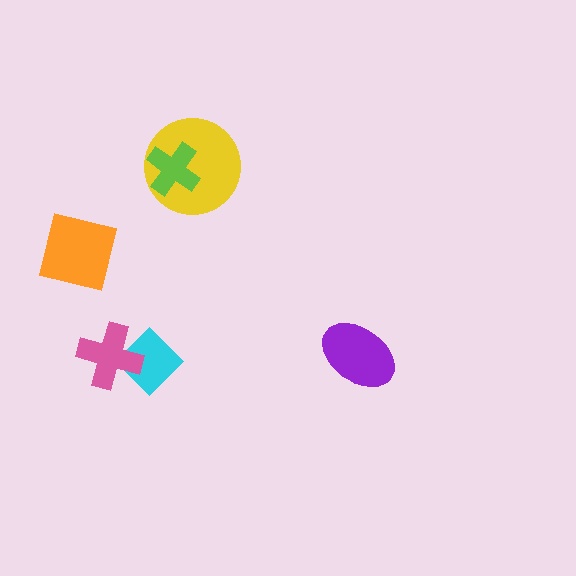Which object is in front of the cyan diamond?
The pink cross is in front of the cyan diamond.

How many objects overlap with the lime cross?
1 object overlaps with the lime cross.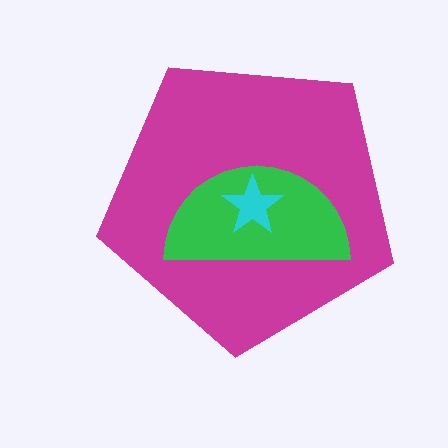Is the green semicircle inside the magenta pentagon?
Yes.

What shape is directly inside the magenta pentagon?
The green semicircle.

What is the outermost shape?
The magenta pentagon.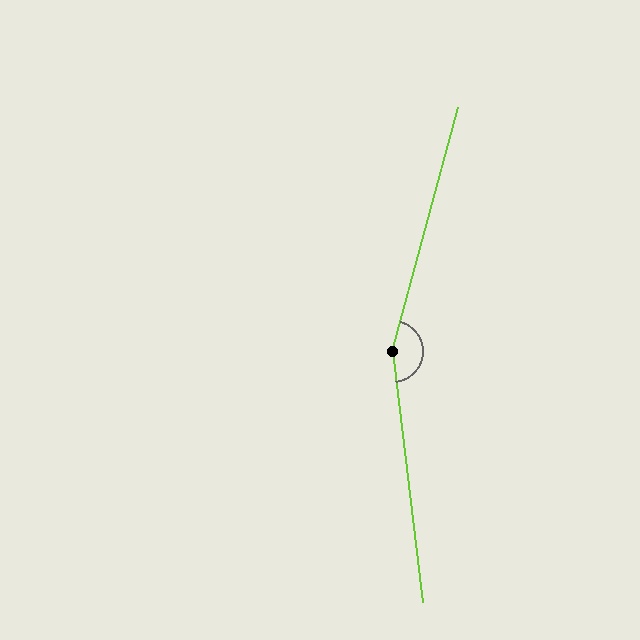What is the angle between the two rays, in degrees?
Approximately 158 degrees.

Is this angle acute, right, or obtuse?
It is obtuse.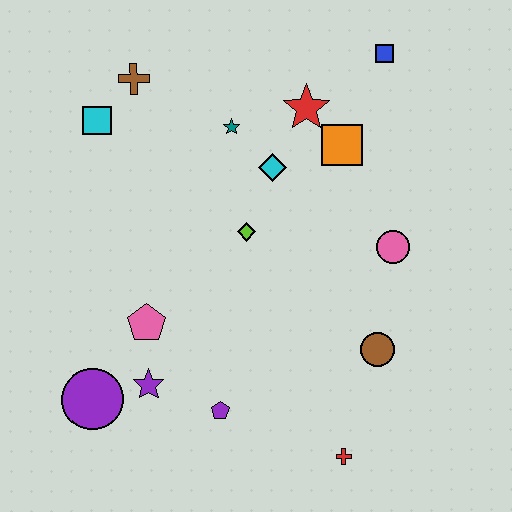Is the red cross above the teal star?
No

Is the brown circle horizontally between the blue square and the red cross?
Yes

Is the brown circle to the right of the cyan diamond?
Yes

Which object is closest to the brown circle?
The pink circle is closest to the brown circle.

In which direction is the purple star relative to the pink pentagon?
The purple star is below the pink pentagon.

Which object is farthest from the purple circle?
The blue square is farthest from the purple circle.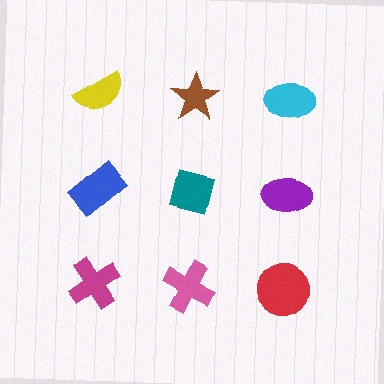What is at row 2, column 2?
A teal square.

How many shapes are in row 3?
3 shapes.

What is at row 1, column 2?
A brown star.